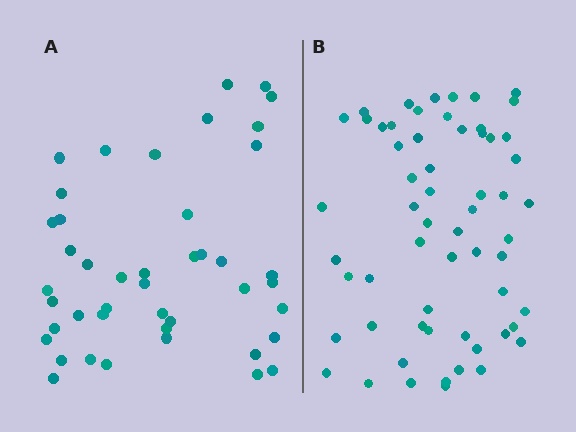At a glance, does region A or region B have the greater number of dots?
Region B (the right region) has more dots.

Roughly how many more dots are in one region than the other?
Region B has approximately 15 more dots than region A.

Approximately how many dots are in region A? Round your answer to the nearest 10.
About 40 dots. (The exact count is 44, which rounds to 40.)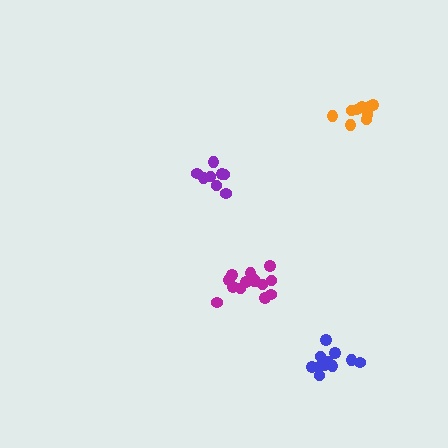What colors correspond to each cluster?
The clusters are colored: blue, magenta, orange, purple.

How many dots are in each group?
Group 1: 11 dots, Group 2: 14 dots, Group 3: 10 dots, Group 4: 8 dots (43 total).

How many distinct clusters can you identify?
There are 4 distinct clusters.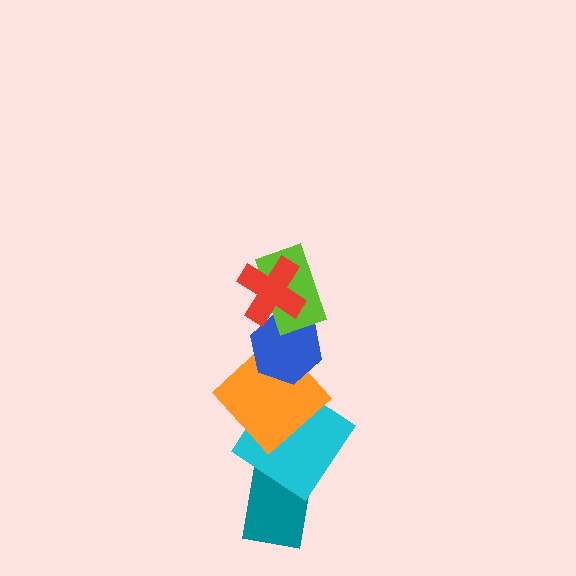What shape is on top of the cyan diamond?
The orange diamond is on top of the cyan diamond.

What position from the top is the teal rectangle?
The teal rectangle is 6th from the top.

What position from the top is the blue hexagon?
The blue hexagon is 3rd from the top.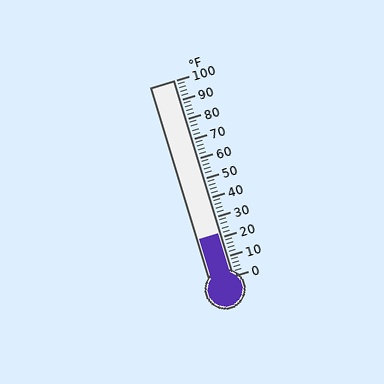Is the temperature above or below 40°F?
The temperature is below 40°F.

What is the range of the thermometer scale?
The thermometer scale ranges from 0°F to 100°F.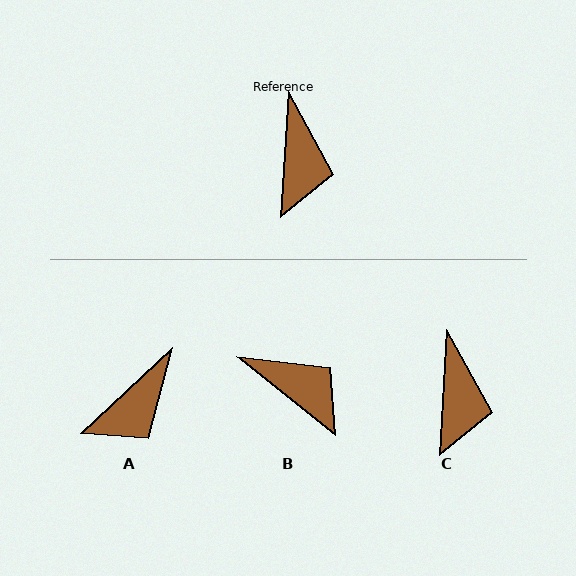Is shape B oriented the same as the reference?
No, it is off by about 55 degrees.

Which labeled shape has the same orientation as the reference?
C.